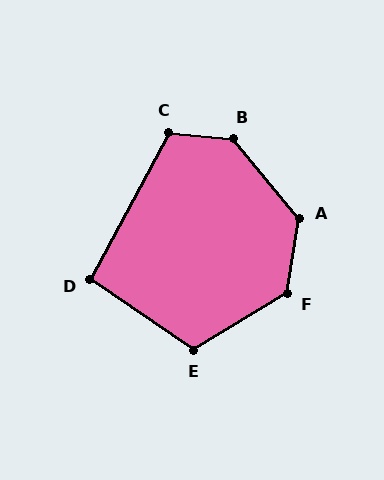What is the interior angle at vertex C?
Approximately 113 degrees (obtuse).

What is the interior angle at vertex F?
Approximately 130 degrees (obtuse).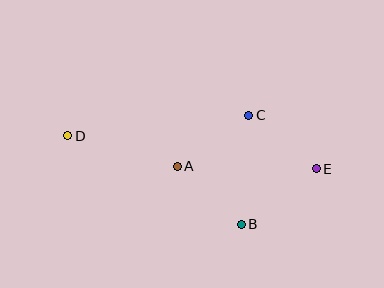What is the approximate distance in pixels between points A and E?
The distance between A and E is approximately 139 pixels.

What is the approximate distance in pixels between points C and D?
The distance between C and D is approximately 183 pixels.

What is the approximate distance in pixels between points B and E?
The distance between B and E is approximately 93 pixels.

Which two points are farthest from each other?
Points D and E are farthest from each other.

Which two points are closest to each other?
Points C and E are closest to each other.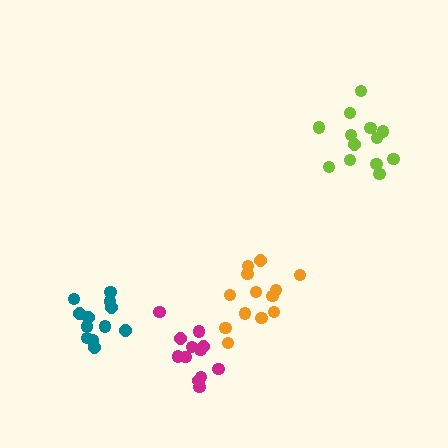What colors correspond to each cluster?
The clusters are colored: orange, teal, magenta, lime.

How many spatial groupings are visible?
There are 4 spatial groupings.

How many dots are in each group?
Group 1: 13 dots, Group 2: 12 dots, Group 3: 12 dots, Group 4: 13 dots (50 total).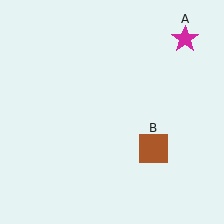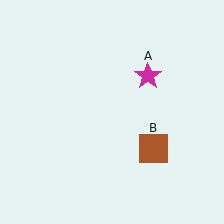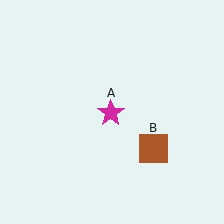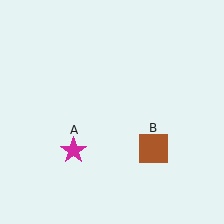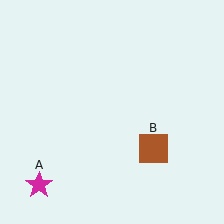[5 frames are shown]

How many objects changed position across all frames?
1 object changed position: magenta star (object A).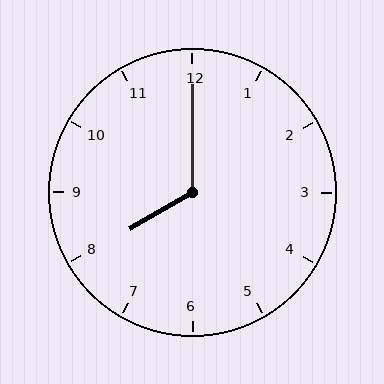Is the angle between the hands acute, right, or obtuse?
It is obtuse.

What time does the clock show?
8:00.